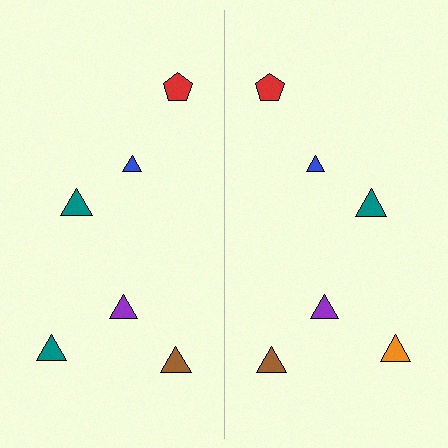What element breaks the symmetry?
The orange triangle on the right side breaks the symmetry — its mirror counterpart is teal.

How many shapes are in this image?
There are 12 shapes in this image.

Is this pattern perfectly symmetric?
No, the pattern is not perfectly symmetric. The orange triangle on the right side breaks the symmetry — its mirror counterpart is teal.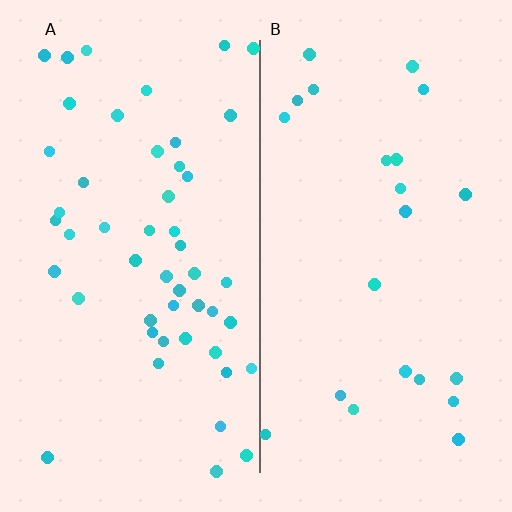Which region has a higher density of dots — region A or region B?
A (the left).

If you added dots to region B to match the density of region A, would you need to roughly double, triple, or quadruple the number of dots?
Approximately double.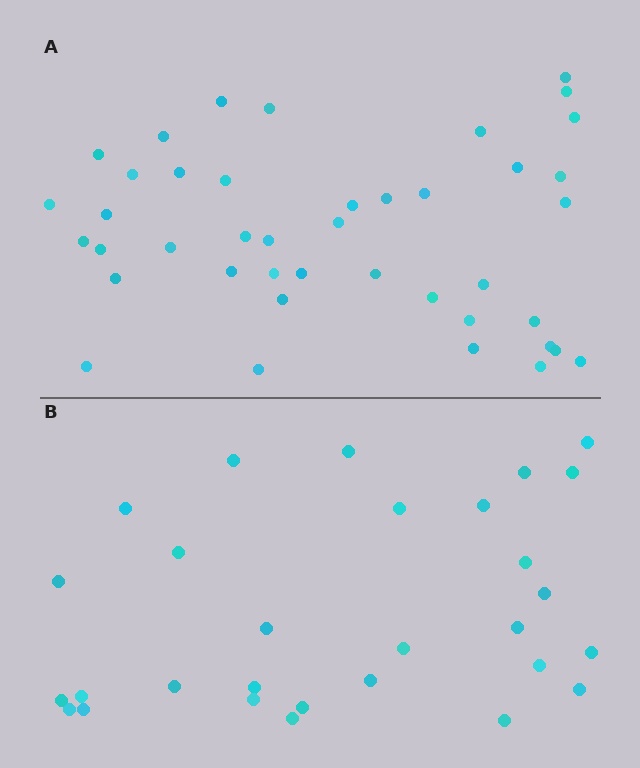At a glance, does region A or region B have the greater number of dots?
Region A (the top region) has more dots.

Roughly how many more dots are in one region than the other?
Region A has approximately 15 more dots than region B.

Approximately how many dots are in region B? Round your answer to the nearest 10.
About 30 dots. (The exact count is 29, which rounds to 30.)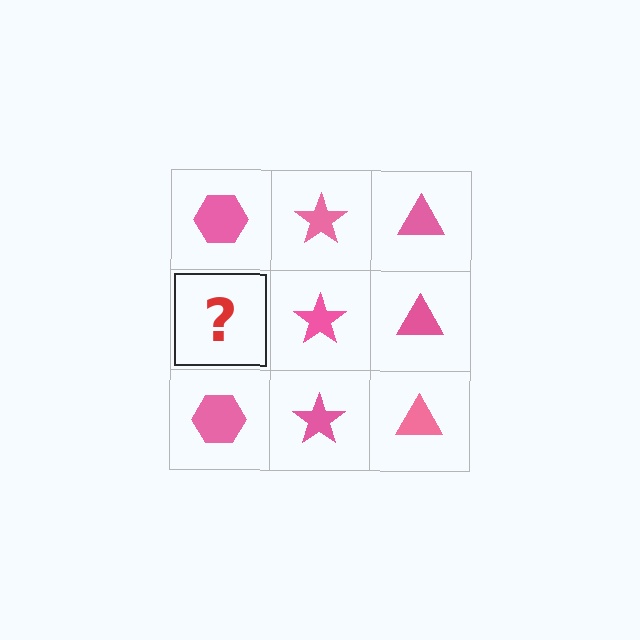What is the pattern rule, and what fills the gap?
The rule is that each column has a consistent shape. The gap should be filled with a pink hexagon.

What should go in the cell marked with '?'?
The missing cell should contain a pink hexagon.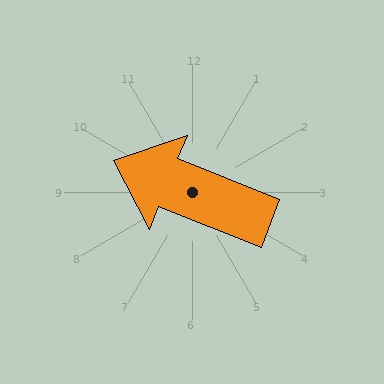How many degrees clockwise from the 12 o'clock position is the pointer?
Approximately 292 degrees.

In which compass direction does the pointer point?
West.